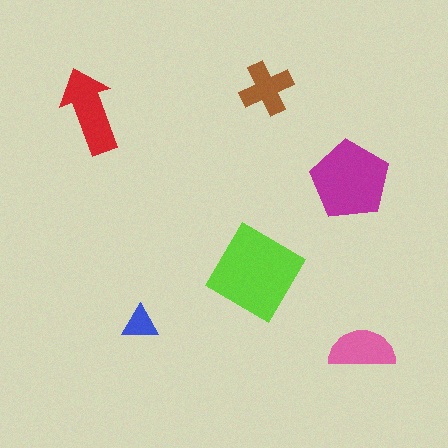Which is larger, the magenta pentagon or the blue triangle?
The magenta pentagon.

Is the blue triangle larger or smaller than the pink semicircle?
Smaller.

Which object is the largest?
The lime diamond.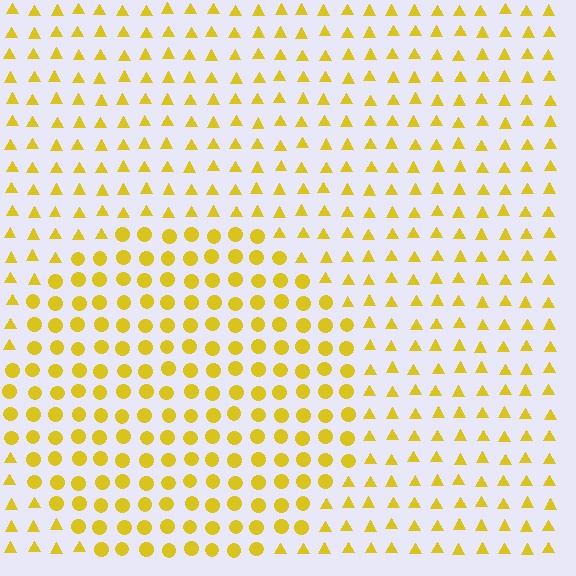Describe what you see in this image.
The image is filled with small yellow elements arranged in a uniform grid. A circle-shaped region contains circles, while the surrounding area contains triangles. The boundary is defined purely by the change in element shape.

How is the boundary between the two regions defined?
The boundary is defined by a change in element shape: circles inside vs. triangles outside. All elements share the same color and spacing.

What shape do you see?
I see a circle.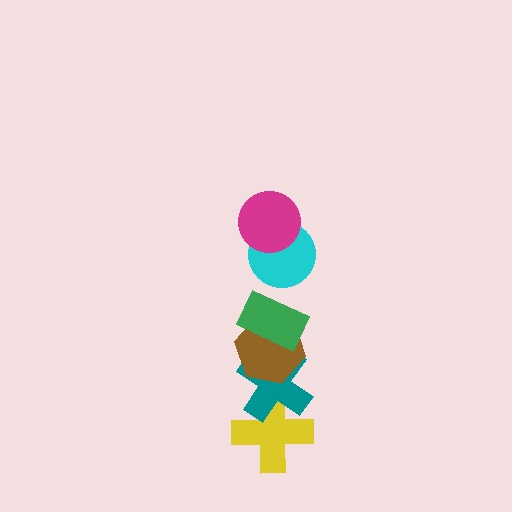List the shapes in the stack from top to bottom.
From top to bottom: the magenta circle, the cyan circle, the green rectangle, the brown hexagon, the teal cross, the yellow cross.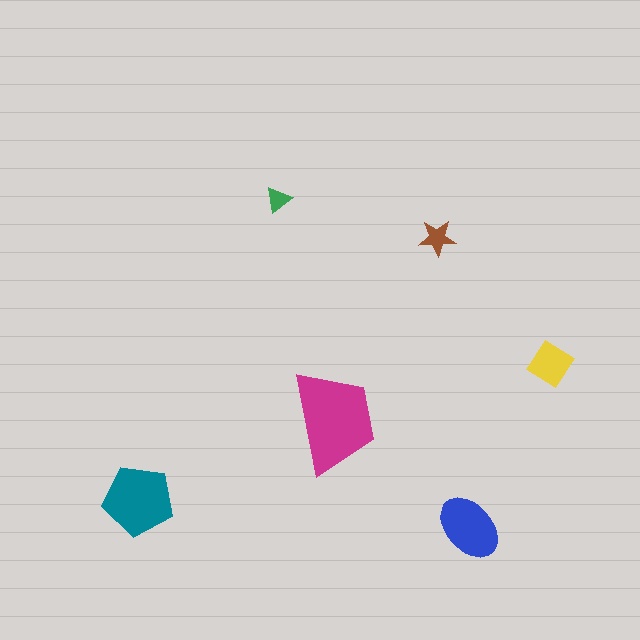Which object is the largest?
The magenta trapezoid.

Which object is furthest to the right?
The yellow diamond is rightmost.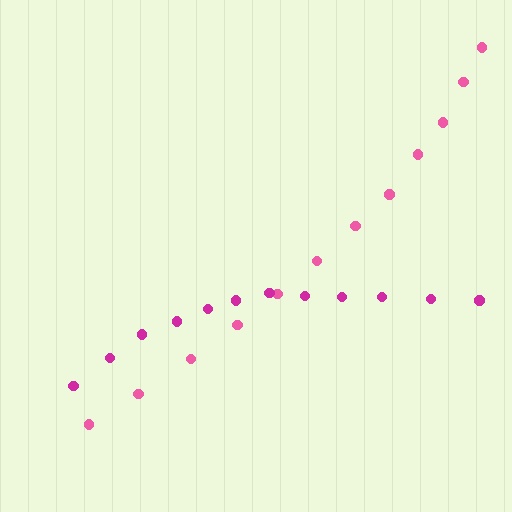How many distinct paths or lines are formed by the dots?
There are 2 distinct paths.